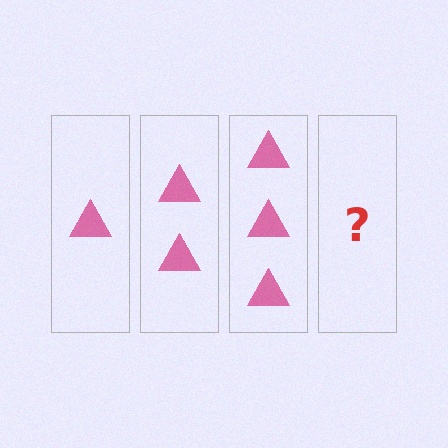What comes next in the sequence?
The next element should be 4 triangles.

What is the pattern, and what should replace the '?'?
The pattern is that each step adds one more triangle. The '?' should be 4 triangles.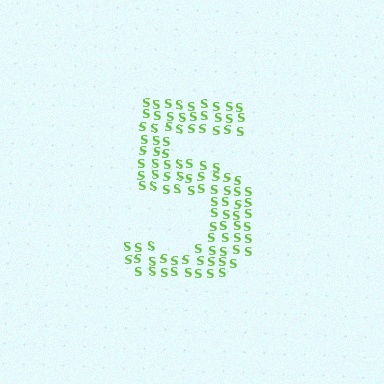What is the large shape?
The large shape is the digit 5.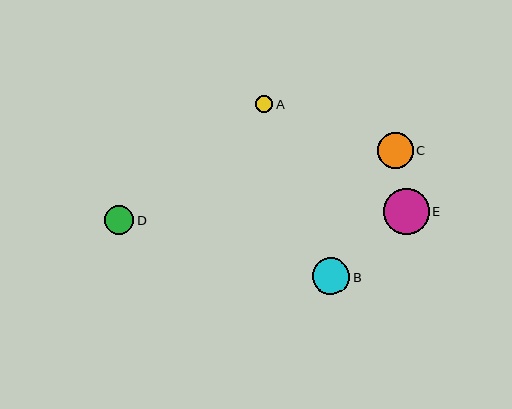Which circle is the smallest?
Circle A is the smallest with a size of approximately 18 pixels.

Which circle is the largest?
Circle E is the largest with a size of approximately 46 pixels.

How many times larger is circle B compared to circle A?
Circle B is approximately 2.1 times the size of circle A.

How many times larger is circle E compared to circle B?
Circle E is approximately 1.2 times the size of circle B.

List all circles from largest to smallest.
From largest to smallest: E, B, C, D, A.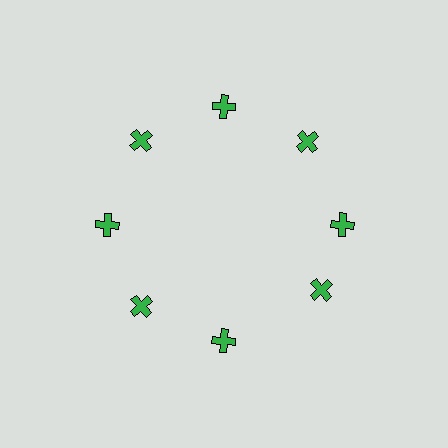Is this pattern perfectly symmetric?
No. The 8 green crosses are arranged in a ring, but one element near the 4 o'clock position is rotated out of alignment along the ring, breaking the 8-fold rotational symmetry.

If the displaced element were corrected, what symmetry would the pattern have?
It would have 8-fold rotational symmetry — the pattern would map onto itself every 45 degrees.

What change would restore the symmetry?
The symmetry would be restored by rotating it back into even spacing with its neighbors so that all 8 crosses sit at equal angles and equal distance from the center.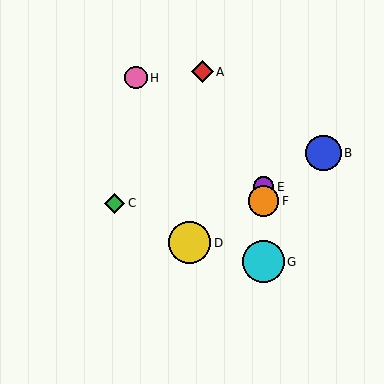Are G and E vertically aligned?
Yes, both are at x≈263.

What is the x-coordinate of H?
Object H is at x≈136.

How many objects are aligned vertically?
3 objects (E, F, G) are aligned vertically.